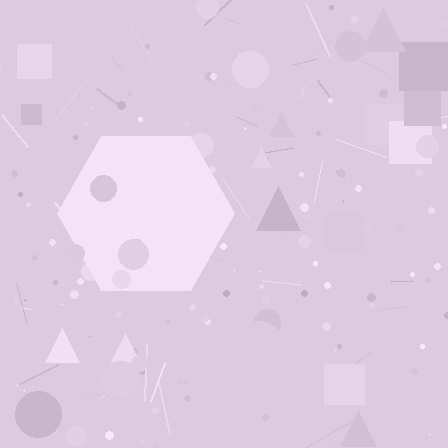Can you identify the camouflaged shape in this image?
The camouflaged shape is a hexagon.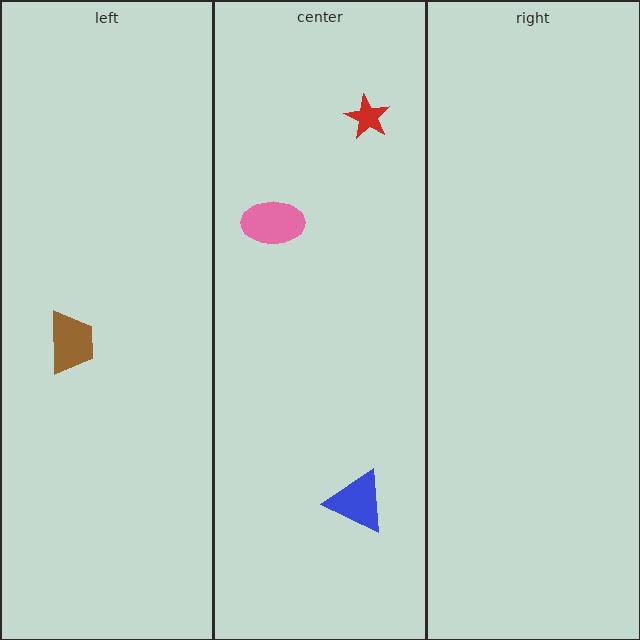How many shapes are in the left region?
1.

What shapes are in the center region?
The pink ellipse, the red star, the blue triangle.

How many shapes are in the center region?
3.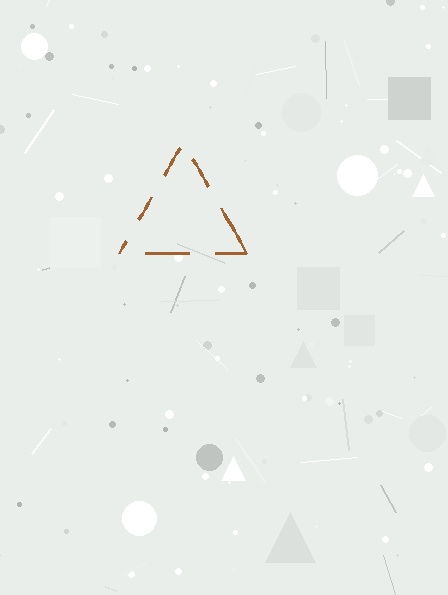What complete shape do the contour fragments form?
The contour fragments form a triangle.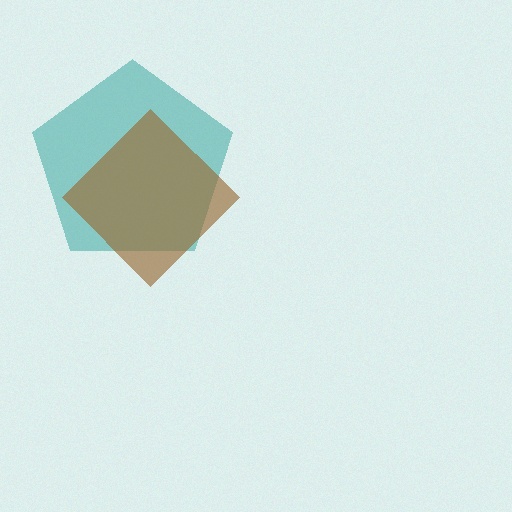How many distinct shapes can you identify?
There are 2 distinct shapes: a teal pentagon, a brown diamond.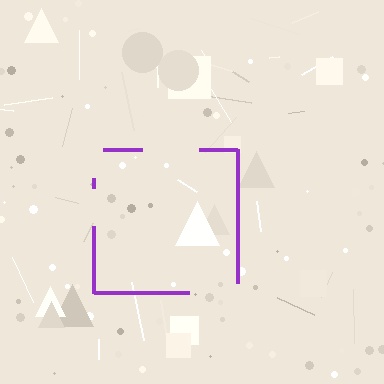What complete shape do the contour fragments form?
The contour fragments form a square.